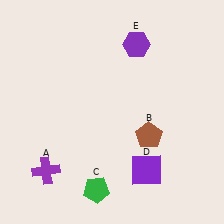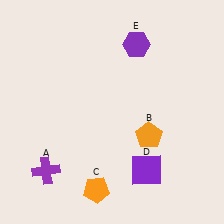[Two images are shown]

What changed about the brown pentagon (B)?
In Image 1, B is brown. In Image 2, it changed to orange.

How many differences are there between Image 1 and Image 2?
There are 2 differences between the two images.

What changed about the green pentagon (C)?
In Image 1, C is green. In Image 2, it changed to orange.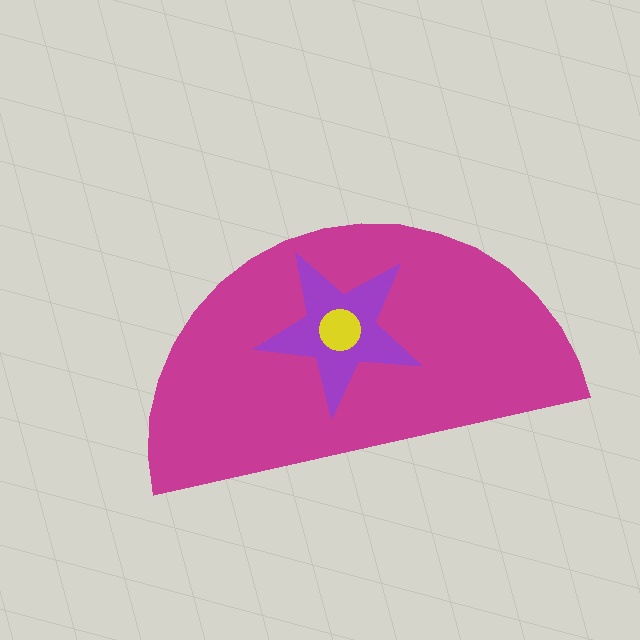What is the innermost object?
The yellow circle.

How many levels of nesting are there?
3.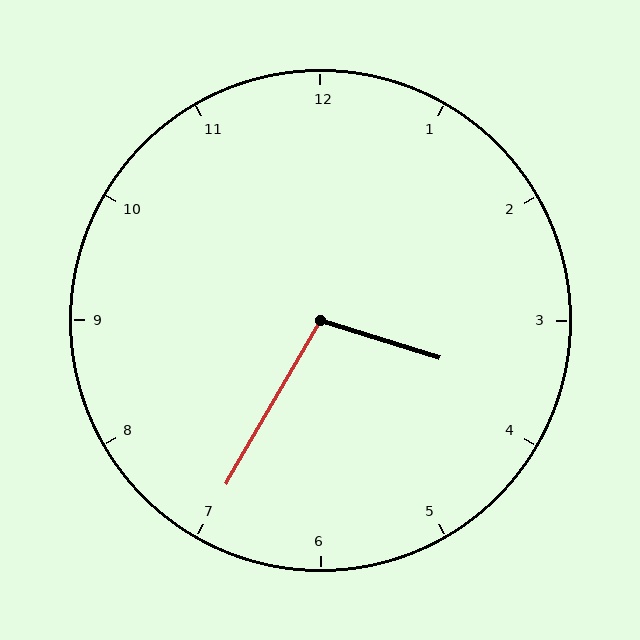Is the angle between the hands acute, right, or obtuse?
It is obtuse.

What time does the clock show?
3:35.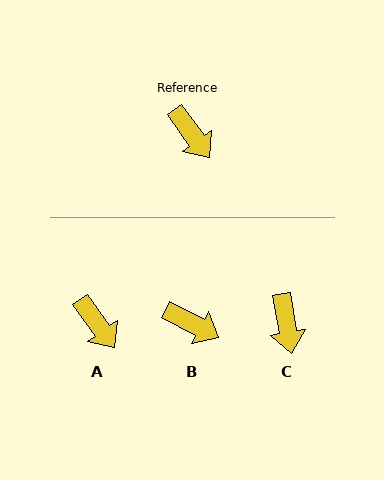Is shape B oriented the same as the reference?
No, it is off by about 27 degrees.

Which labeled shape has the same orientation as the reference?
A.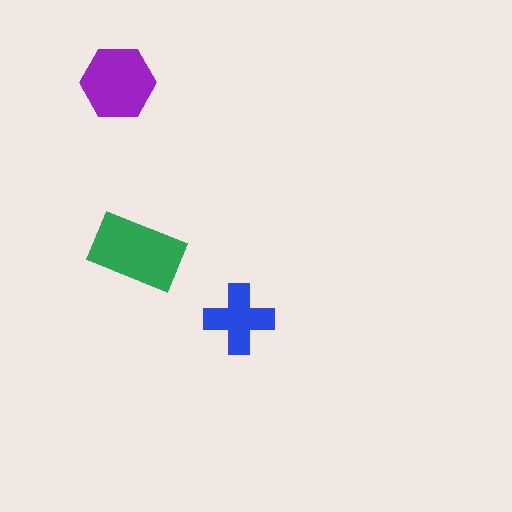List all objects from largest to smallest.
The green rectangle, the purple hexagon, the blue cross.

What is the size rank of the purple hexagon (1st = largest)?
2nd.